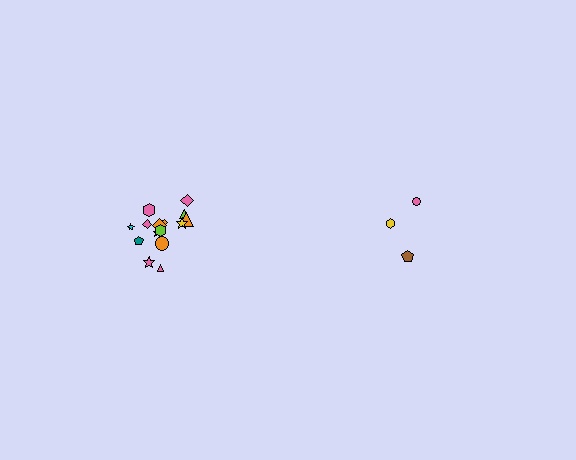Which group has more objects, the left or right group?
The left group.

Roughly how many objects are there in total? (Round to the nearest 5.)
Roughly 20 objects in total.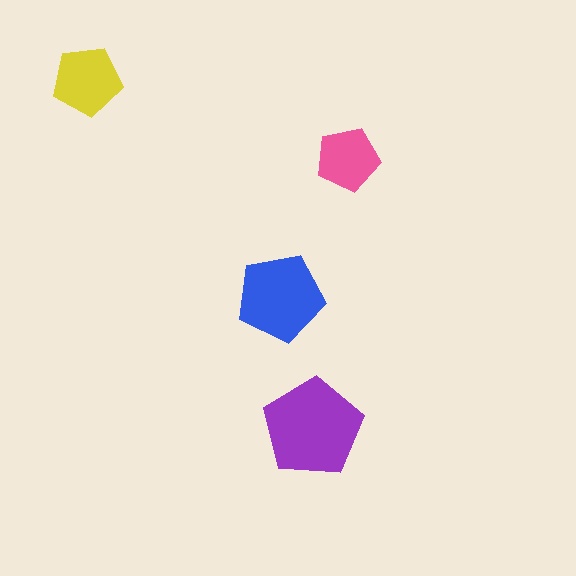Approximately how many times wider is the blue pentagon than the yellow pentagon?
About 1.5 times wider.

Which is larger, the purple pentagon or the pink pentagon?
The purple one.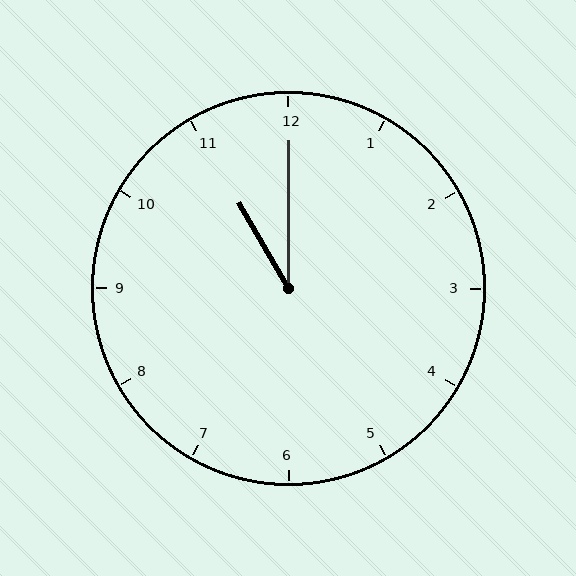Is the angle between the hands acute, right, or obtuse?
It is acute.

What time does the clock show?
11:00.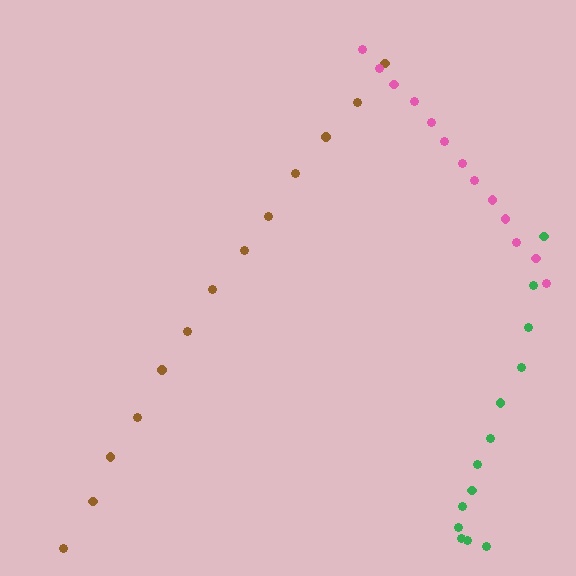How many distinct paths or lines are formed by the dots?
There are 3 distinct paths.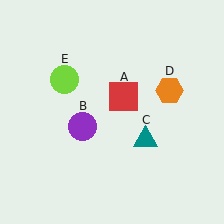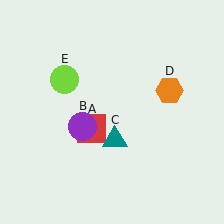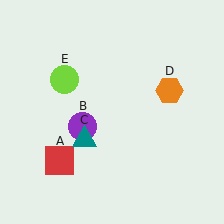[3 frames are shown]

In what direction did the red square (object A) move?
The red square (object A) moved down and to the left.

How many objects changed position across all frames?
2 objects changed position: red square (object A), teal triangle (object C).